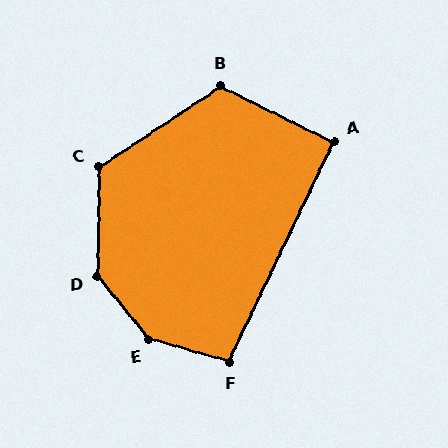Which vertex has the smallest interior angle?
A, at approximately 91 degrees.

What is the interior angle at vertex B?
Approximately 121 degrees (obtuse).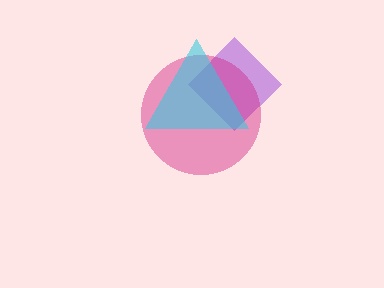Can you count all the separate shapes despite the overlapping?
Yes, there are 3 separate shapes.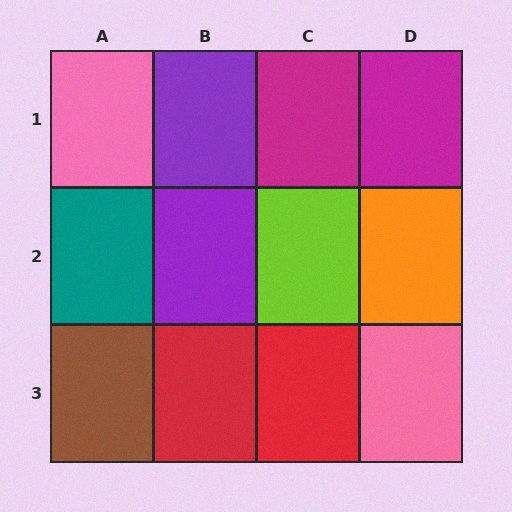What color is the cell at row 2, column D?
Orange.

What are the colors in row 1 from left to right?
Pink, purple, magenta, magenta.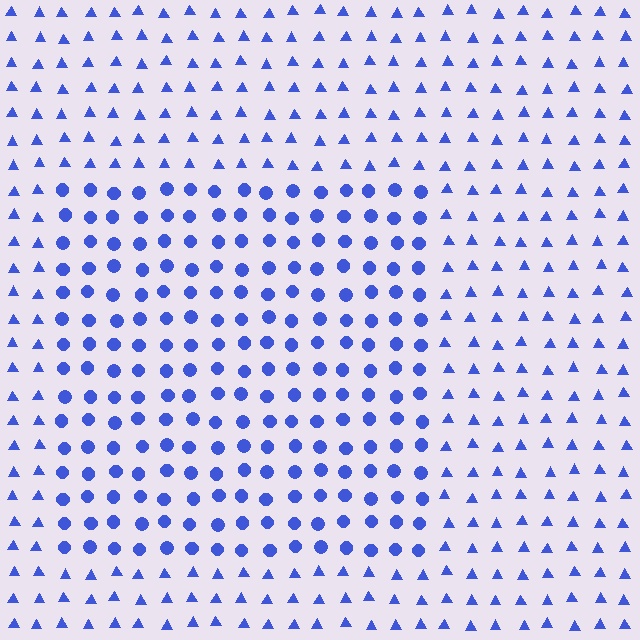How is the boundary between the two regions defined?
The boundary is defined by a change in element shape: circles inside vs. triangles outside. All elements share the same color and spacing.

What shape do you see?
I see a rectangle.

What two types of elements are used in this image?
The image uses circles inside the rectangle region and triangles outside it.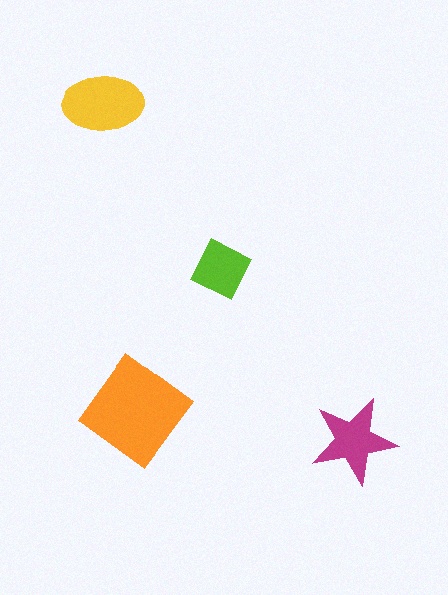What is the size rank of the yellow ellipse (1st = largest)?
2nd.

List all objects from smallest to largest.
The lime square, the magenta star, the yellow ellipse, the orange diamond.